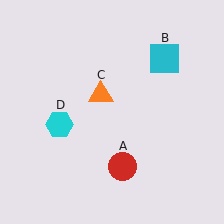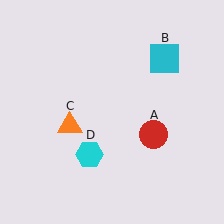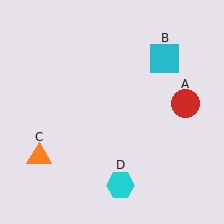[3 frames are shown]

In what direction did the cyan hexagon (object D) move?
The cyan hexagon (object D) moved down and to the right.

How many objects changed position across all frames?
3 objects changed position: red circle (object A), orange triangle (object C), cyan hexagon (object D).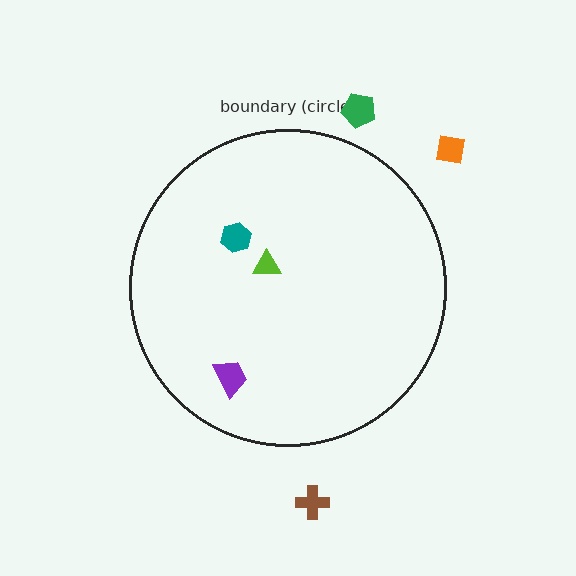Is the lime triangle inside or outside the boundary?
Inside.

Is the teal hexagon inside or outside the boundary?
Inside.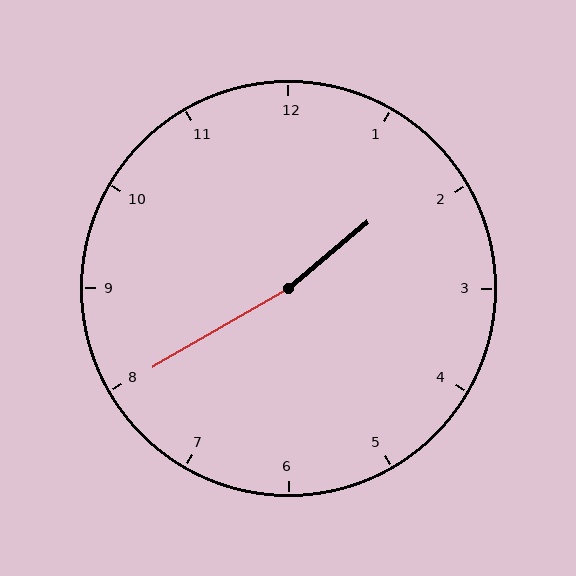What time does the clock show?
1:40.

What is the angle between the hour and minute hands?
Approximately 170 degrees.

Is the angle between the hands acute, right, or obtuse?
It is obtuse.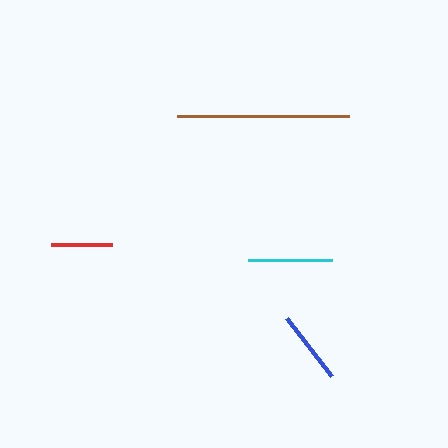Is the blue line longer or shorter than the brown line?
The brown line is longer than the blue line.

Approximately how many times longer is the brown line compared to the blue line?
The brown line is approximately 2.4 times the length of the blue line.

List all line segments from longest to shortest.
From longest to shortest: brown, cyan, blue, red.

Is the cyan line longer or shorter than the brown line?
The brown line is longer than the cyan line.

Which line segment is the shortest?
The red line is the shortest at approximately 61 pixels.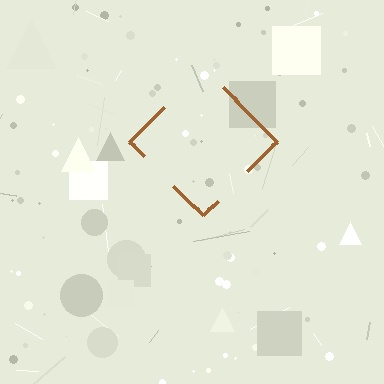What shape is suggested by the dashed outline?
The dashed outline suggests a diamond.